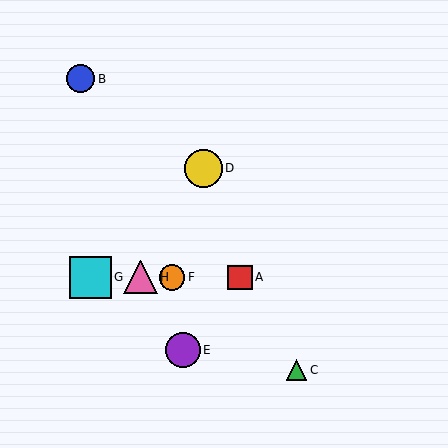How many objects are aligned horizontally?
4 objects (A, F, G, H) are aligned horizontally.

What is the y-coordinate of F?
Object F is at y≈277.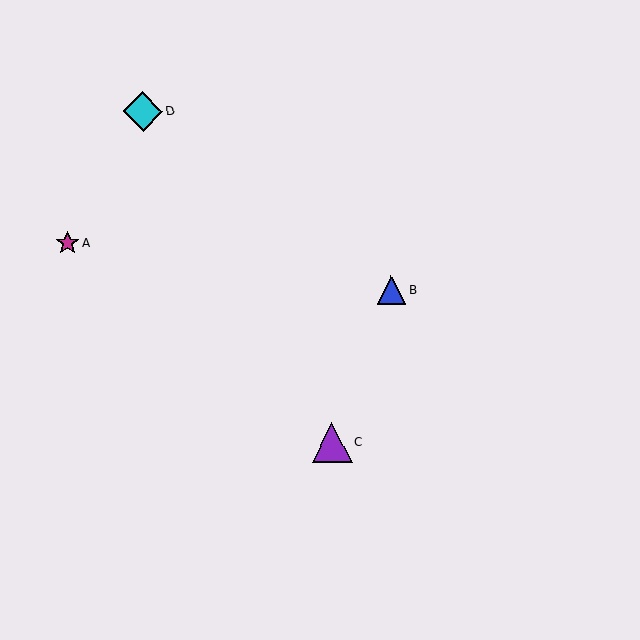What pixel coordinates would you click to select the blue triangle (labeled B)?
Click at (391, 290) to select the blue triangle B.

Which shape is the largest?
The purple triangle (labeled C) is the largest.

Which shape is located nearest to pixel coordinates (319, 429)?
The purple triangle (labeled C) at (332, 442) is nearest to that location.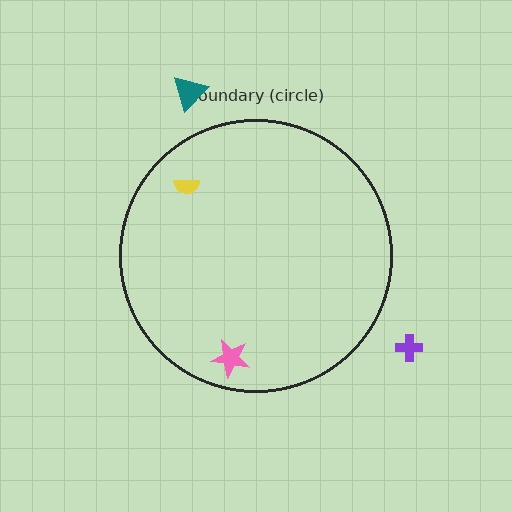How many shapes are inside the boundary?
2 inside, 2 outside.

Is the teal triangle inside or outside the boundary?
Outside.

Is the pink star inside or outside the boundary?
Inside.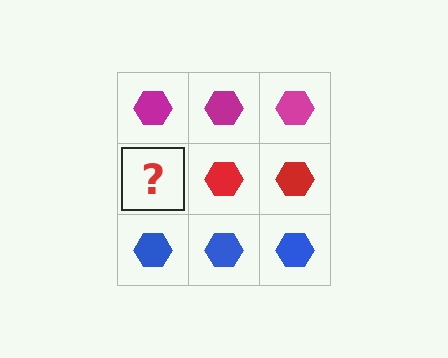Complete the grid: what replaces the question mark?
The question mark should be replaced with a red hexagon.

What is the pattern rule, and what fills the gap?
The rule is that each row has a consistent color. The gap should be filled with a red hexagon.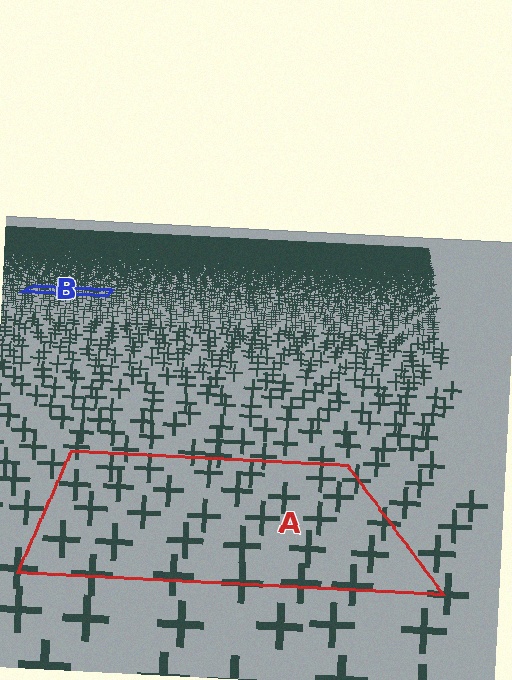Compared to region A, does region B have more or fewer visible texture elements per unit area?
Region B has more texture elements per unit area — they are packed more densely because it is farther away.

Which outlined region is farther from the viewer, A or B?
Region B is farther from the viewer — the texture elements inside it appear smaller and more densely packed.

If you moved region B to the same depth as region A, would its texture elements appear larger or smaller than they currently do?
They would appear larger. At a closer depth, the same texture elements are projected at a bigger on-screen size.